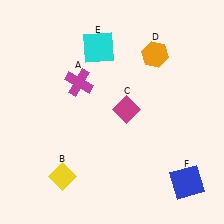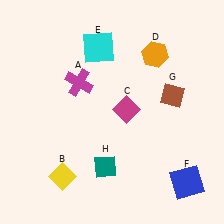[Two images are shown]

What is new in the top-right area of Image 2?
A brown diamond (G) was added in the top-right area of Image 2.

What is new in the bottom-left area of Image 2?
A teal diamond (H) was added in the bottom-left area of Image 2.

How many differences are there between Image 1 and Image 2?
There are 2 differences between the two images.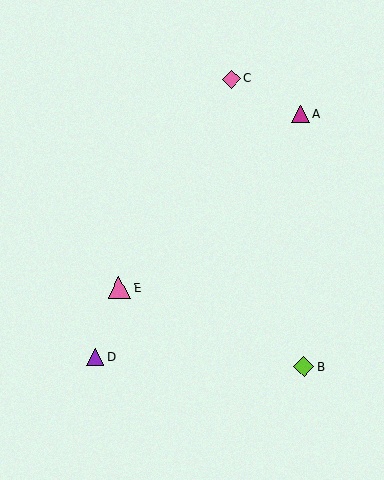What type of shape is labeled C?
Shape C is a pink diamond.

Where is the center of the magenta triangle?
The center of the magenta triangle is at (300, 114).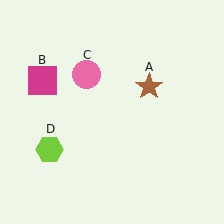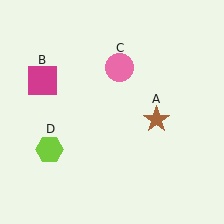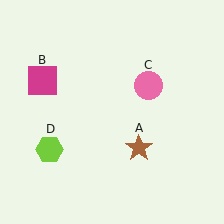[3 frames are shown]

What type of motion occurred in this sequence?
The brown star (object A), pink circle (object C) rotated clockwise around the center of the scene.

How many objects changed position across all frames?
2 objects changed position: brown star (object A), pink circle (object C).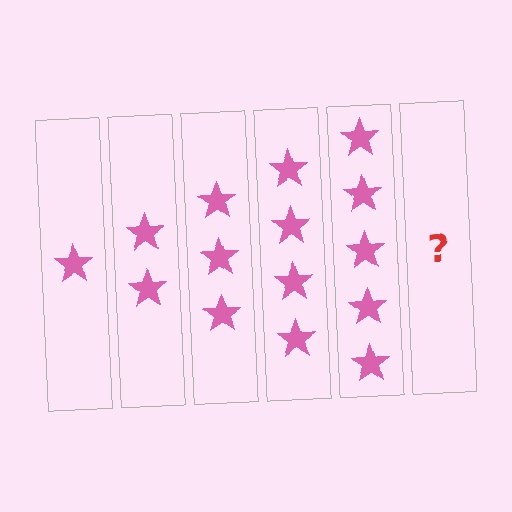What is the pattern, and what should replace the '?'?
The pattern is that each step adds one more star. The '?' should be 6 stars.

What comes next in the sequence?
The next element should be 6 stars.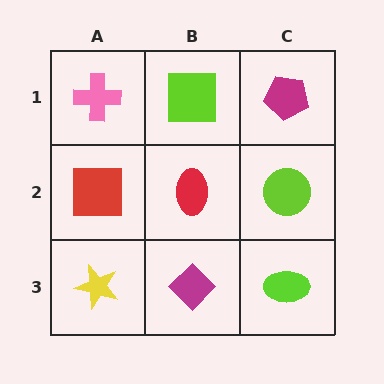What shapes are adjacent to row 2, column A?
A pink cross (row 1, column A), a yellow star (row 3, column A), a red ellipse (row 2, column B).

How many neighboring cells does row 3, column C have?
2.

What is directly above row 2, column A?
A pink cross.